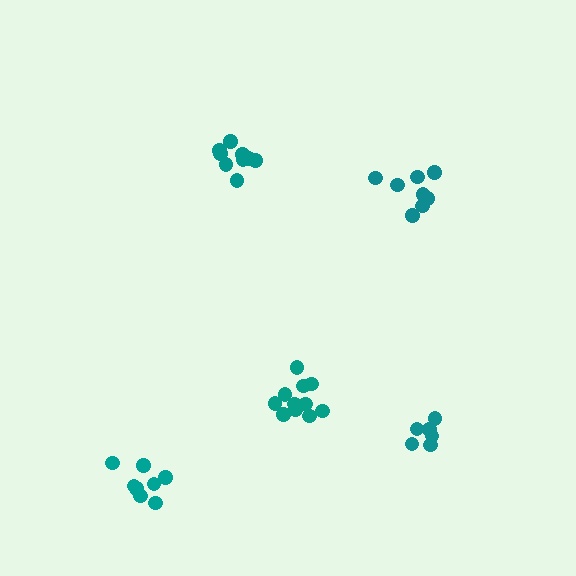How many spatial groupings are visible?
There are 5 spatial groupings.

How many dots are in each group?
Group 1: 8 dots, Group 2: 11 dots, Group 3: 8 dots, Group 4: 9 dots, Group 5: 6 dots (42 total).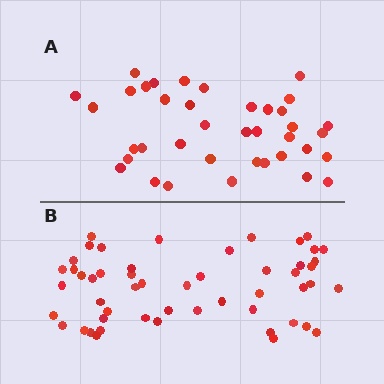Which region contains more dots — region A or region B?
Region B (the bottom region) has more dots.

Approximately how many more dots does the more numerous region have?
Region B has approximately 15 more dots than region A.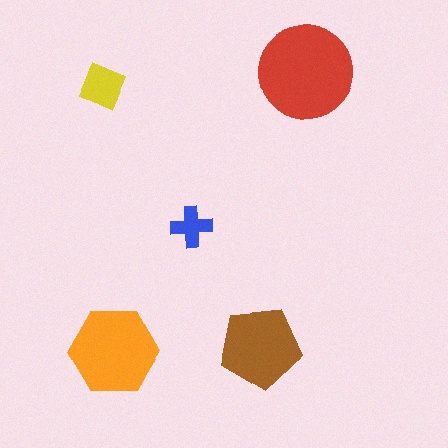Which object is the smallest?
The blue cross.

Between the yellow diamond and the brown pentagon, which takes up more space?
The brown pentagon.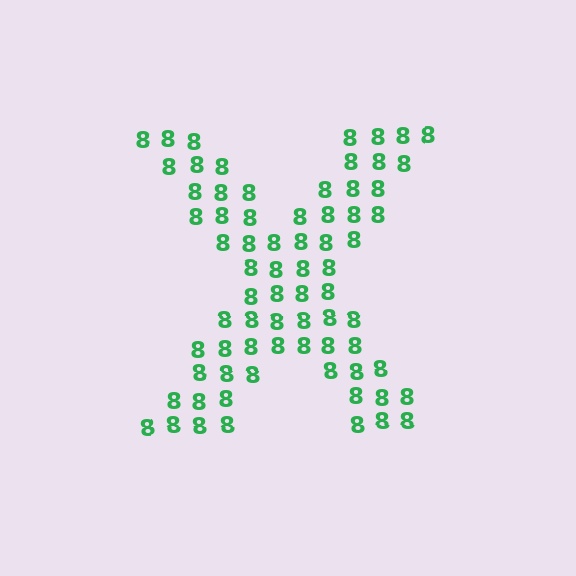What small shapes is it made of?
It is made of small digit 8's.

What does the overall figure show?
The overall figure shows the letter X.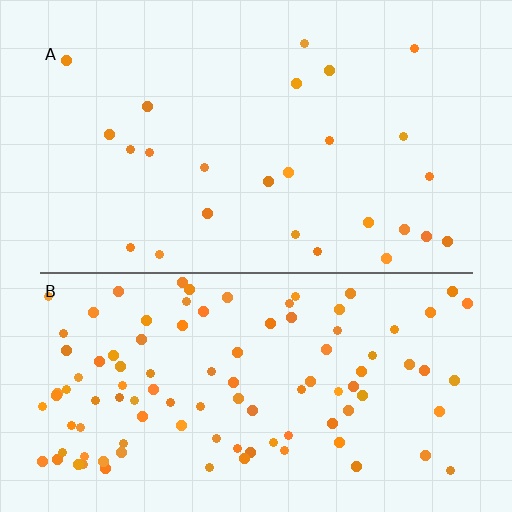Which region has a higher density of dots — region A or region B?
B (the bottom).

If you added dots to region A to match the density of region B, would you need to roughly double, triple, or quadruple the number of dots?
Approximately quadruple.